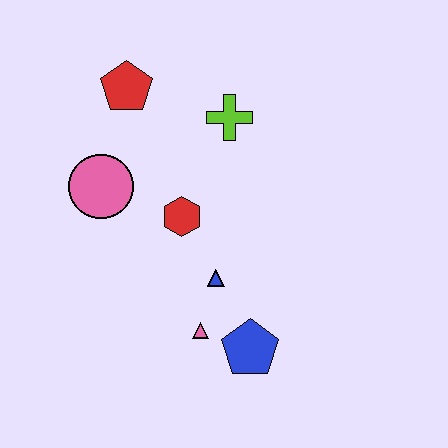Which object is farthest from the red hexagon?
The blue pentagon is farthest from the red hexagon.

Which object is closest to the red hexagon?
The blue triangle is closest to the red hexagon.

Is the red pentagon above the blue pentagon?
Yes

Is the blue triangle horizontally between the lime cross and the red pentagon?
Yes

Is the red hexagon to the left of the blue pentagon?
Yes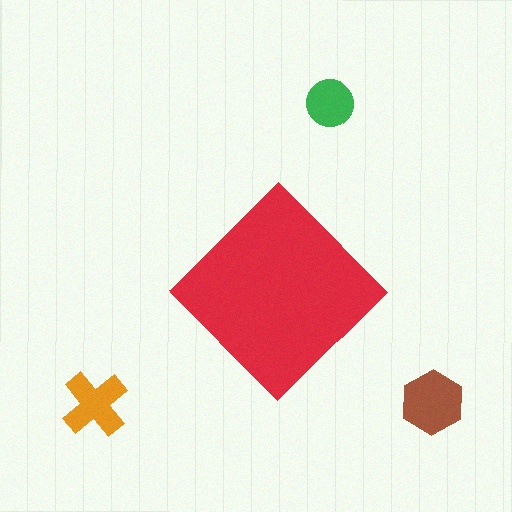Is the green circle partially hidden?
No, the green circle is fully visible.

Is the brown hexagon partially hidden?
No, the brown hexagon is fully visible.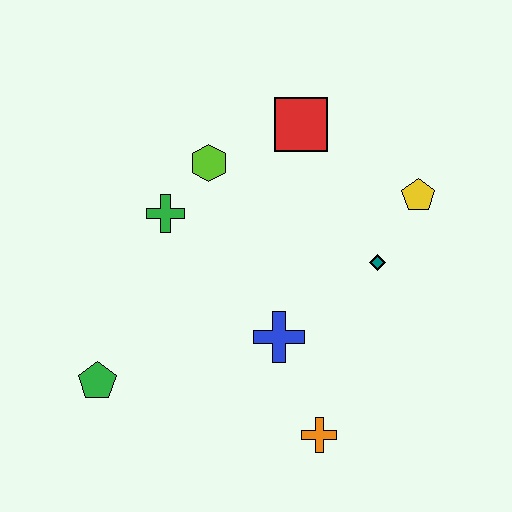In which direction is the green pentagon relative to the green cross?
The green pentagon is below the green cross.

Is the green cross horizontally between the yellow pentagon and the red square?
No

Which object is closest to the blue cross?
The orange cross is closest to the blue cross.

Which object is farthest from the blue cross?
The red square is farthest from the blue cross.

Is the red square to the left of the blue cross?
No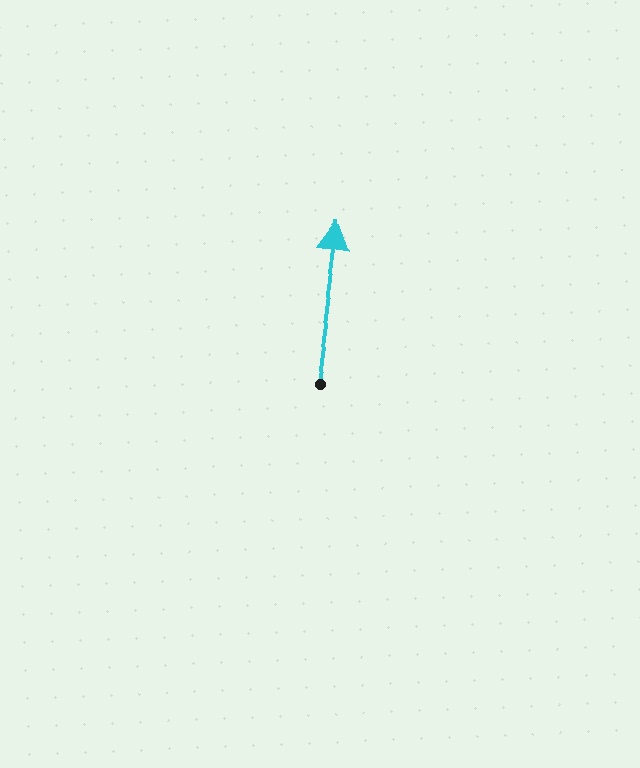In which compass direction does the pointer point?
North.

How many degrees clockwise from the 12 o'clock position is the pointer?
Approximately 8 degrees.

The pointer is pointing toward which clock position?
Roughly 12 o'clock.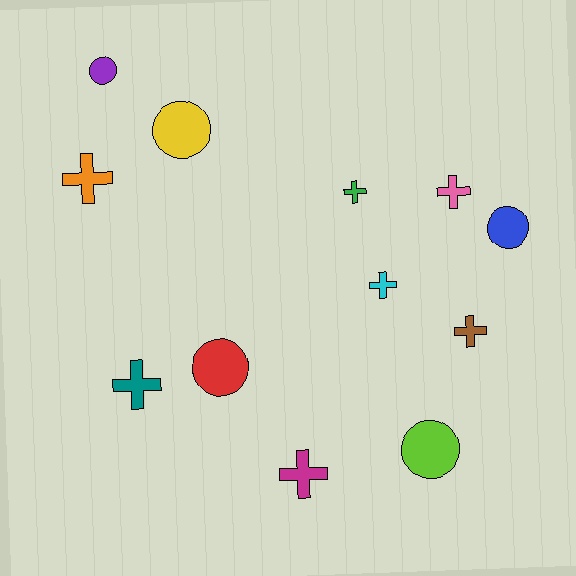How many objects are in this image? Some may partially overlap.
There are 12 objects.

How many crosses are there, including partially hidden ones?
There are 7 crosses.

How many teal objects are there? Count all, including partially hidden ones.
There is 1 teal object.